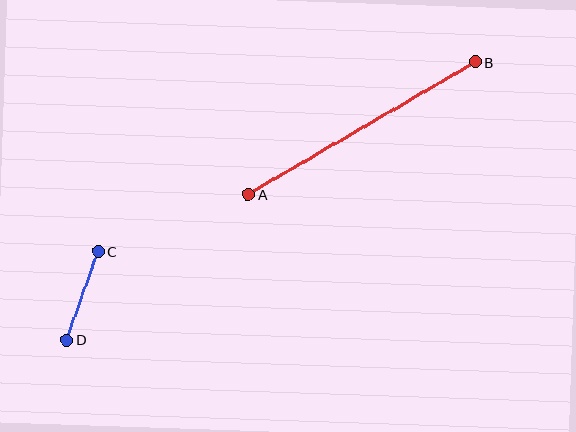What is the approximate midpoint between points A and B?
The midpoint is at approximately (362, 128) pixels.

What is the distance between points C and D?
The distance is approximately 94 pixels.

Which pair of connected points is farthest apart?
Points A and B are farthest apart.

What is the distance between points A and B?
The distance is approximately 263 pixels.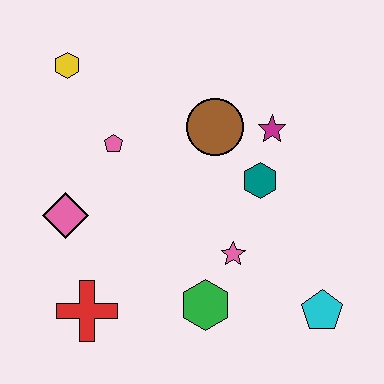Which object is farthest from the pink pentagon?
The cyan pentagon is farthest from the pink pentagon.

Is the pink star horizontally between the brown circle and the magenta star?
Yes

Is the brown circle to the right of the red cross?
Yes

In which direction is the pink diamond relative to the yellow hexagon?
The pink diamond is below the yellow hexagon.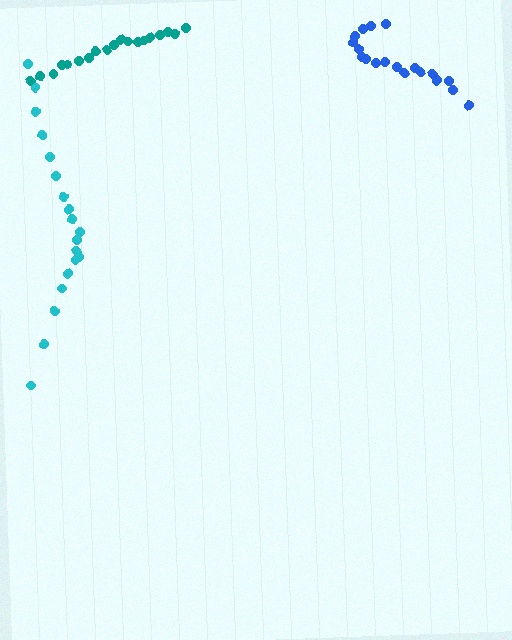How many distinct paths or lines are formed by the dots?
There are 3 distinct paths.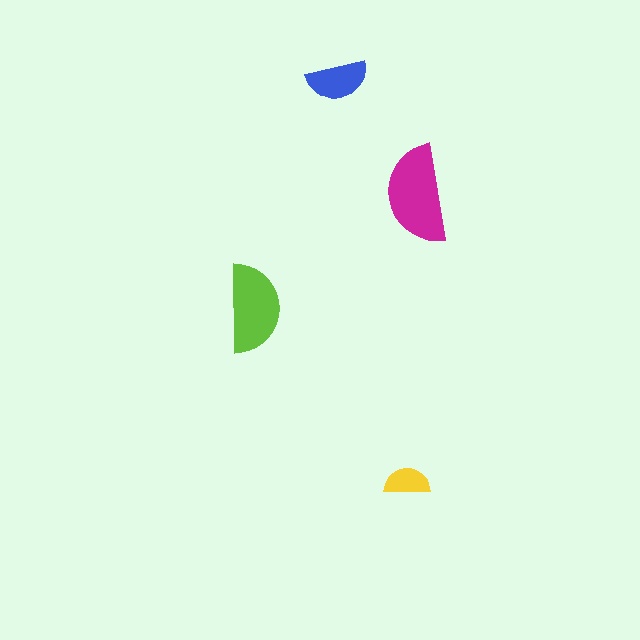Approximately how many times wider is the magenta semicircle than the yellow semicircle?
About 2 times wider.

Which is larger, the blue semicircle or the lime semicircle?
The lime one.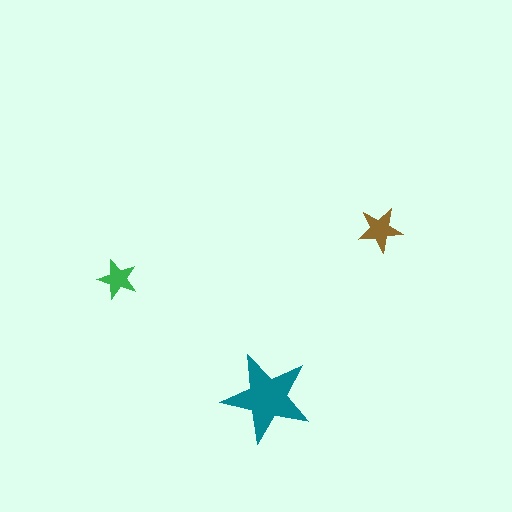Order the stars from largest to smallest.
the teal one, the brown one, the green one.